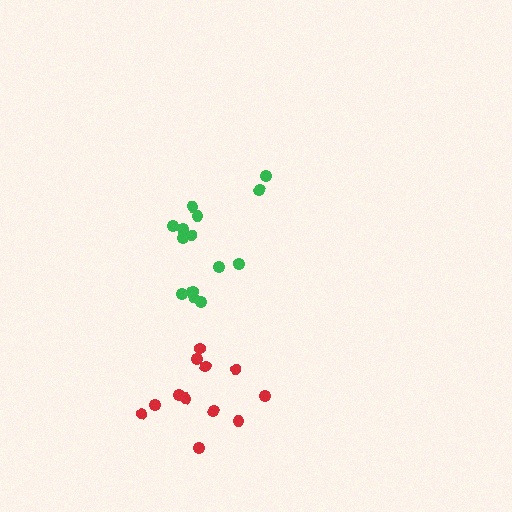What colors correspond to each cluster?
The clusters are colored: red, green.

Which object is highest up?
The green cluster is topmost.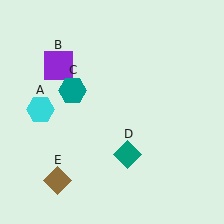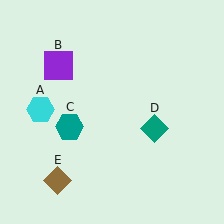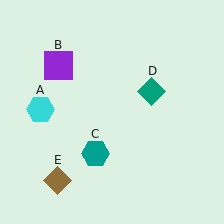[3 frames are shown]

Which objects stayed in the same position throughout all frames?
Cyan hexagon (object A) and purple square (object B) and brown diamond (object E) remained stationary.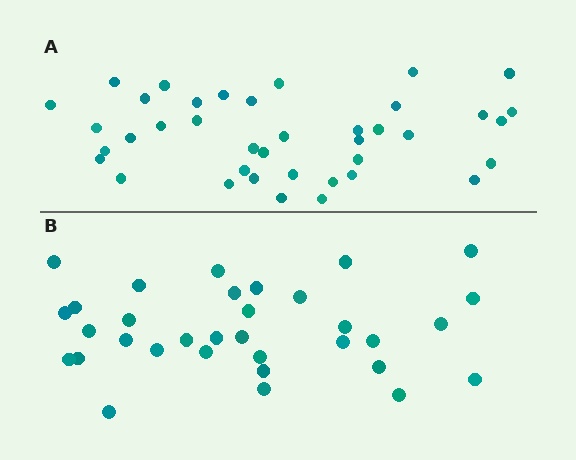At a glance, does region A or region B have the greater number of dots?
Region A (the top region) has more dots.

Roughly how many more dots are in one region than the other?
Region A has about 6 more dots than region B.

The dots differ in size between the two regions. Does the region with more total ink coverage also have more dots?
No. Region B has more total ink coverage because its dots are larger, but region A actually contains more individual dots. Total area can be misleading — the number of items is what matters here.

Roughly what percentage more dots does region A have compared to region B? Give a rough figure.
About 20% more.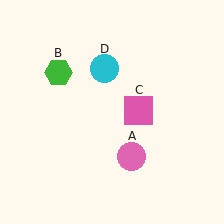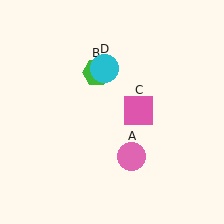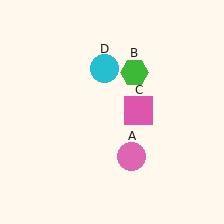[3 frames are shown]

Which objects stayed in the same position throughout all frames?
Pink circle (object A) and pink square (object C) and cyan circle (object D) remained stationary.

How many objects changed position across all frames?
1 object changed position: green hexagon (object B).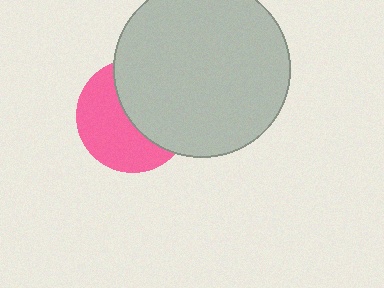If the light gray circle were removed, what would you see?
You would see the complete pink circle.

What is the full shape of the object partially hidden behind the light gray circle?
The partially hidden object is a pink circle.